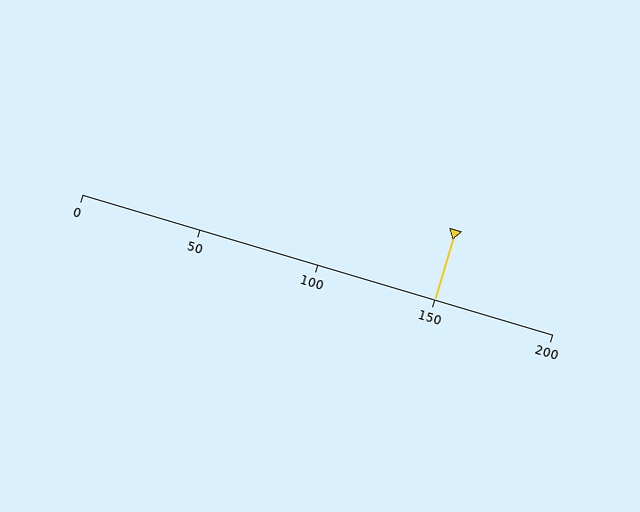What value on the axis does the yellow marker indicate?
The marker indicates approximately 150.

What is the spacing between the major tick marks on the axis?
The major ticks are spaced 50 apart.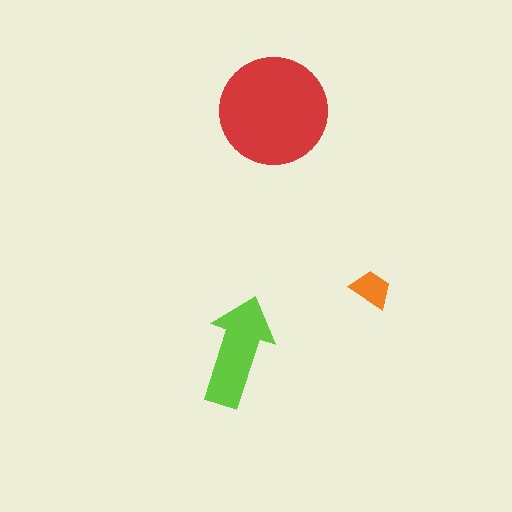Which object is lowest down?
The lime arrow is bottommost.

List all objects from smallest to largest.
The orange trapezoid, the lime arrow, the red circle.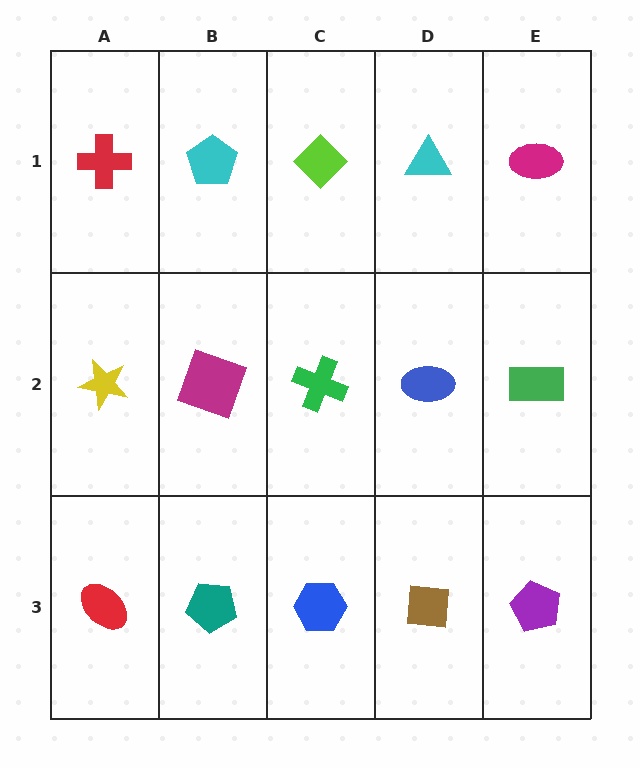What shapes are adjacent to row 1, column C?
A green cross (row 2, column C), a cyan pentagon (row 1, column B), a cyan triangle (row 1, column D).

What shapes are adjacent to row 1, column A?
A yellow star (row 2, column A), a cyan pentagon (row 1, column B).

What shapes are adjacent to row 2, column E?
A magenta ellipse (row 1, column E), a purple pentagon (row 3, column E), a blue ellipse (row 2, column D).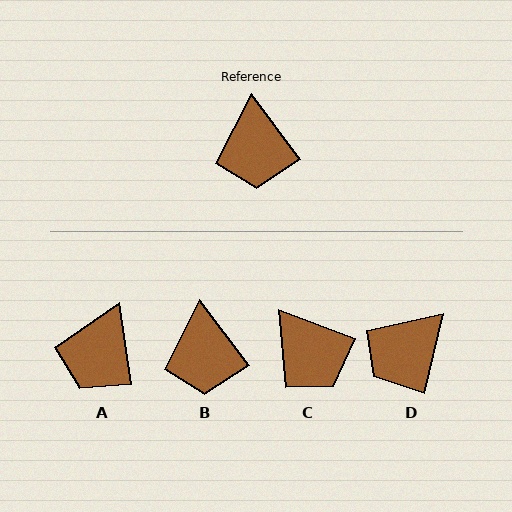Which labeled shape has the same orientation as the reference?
B.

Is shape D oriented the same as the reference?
No, it is off by about 51 degrees.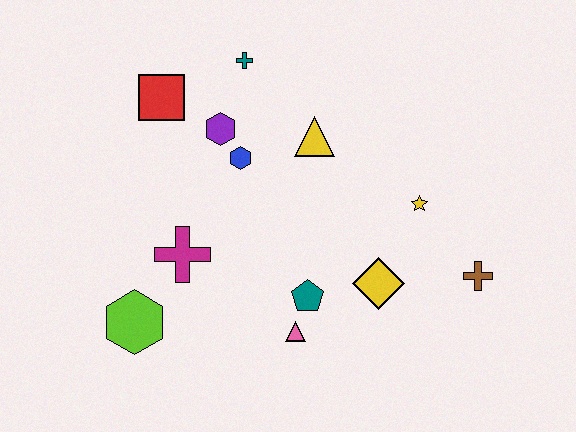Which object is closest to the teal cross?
The purple hexagon is closest to the teal cross.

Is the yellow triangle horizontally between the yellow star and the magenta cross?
Yes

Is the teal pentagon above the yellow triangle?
No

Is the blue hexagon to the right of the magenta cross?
Yes